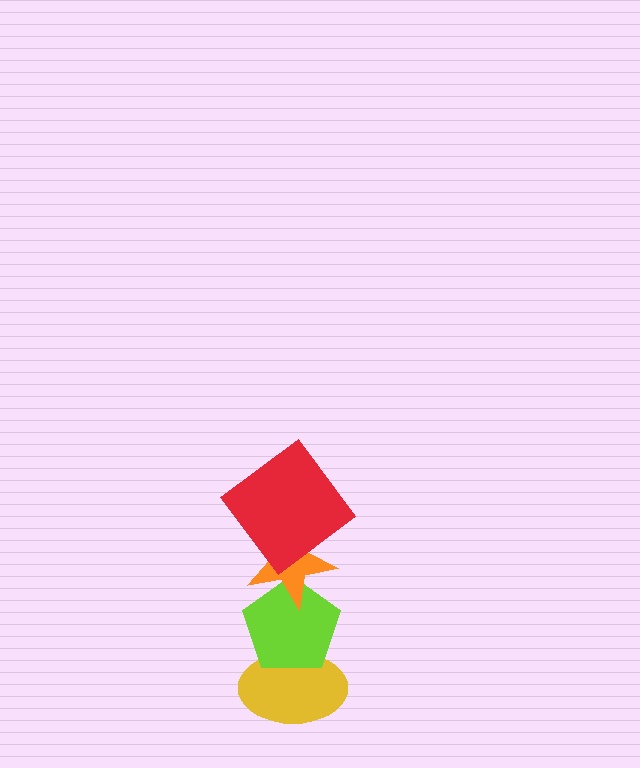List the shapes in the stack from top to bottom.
From top to bottom: the red diamond, the orange star, the lime pentagon, the yellow ellipse.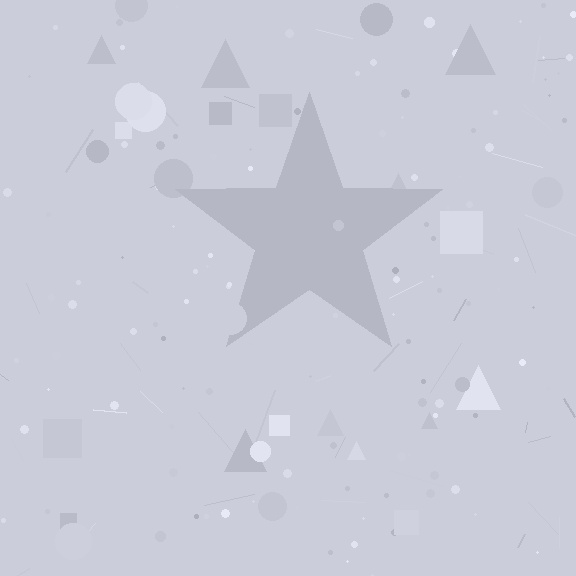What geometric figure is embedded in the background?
A star is embedded in the background.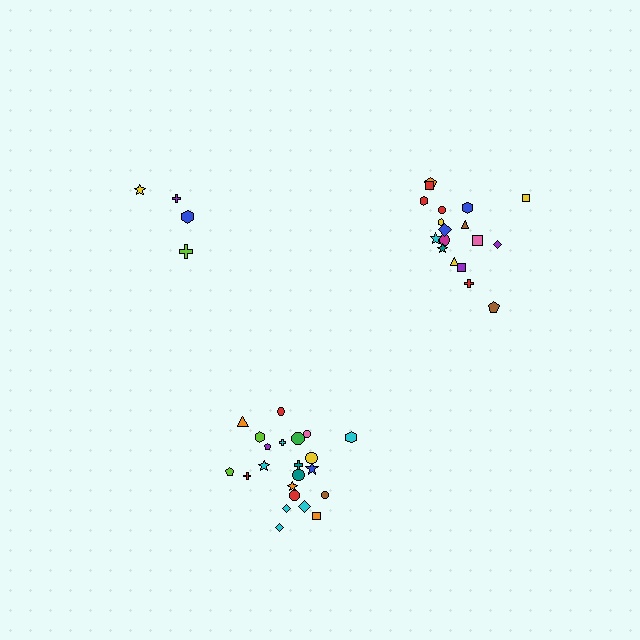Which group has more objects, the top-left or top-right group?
The top-right group.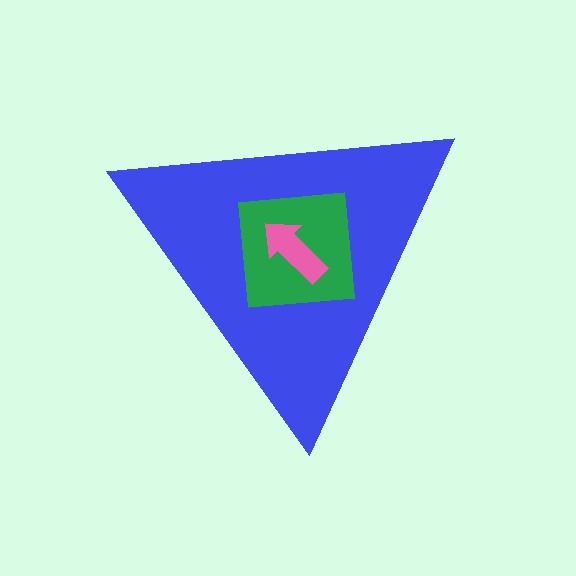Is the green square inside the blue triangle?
Yes.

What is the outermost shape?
The blue triangle.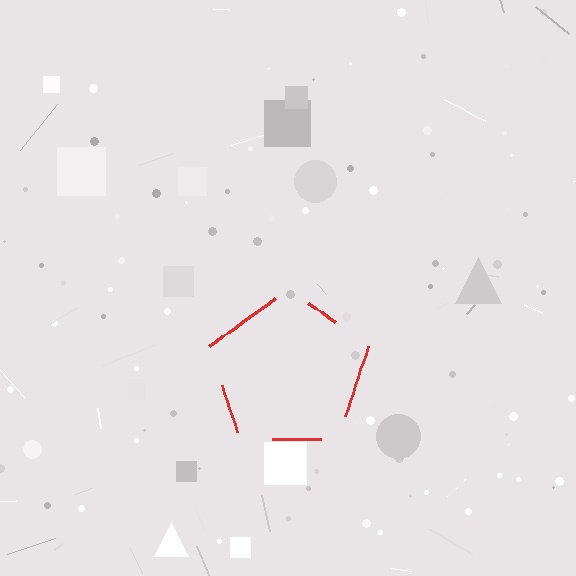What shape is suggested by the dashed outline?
The dashed outline suggests a pentagon.